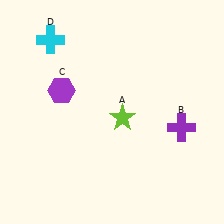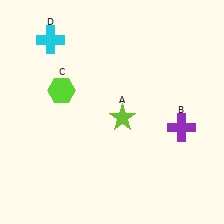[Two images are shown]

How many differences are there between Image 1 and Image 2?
There is 1 difference between the two images.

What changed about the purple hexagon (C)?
In Image 1, C is purple. In Image 2, it changed to lime.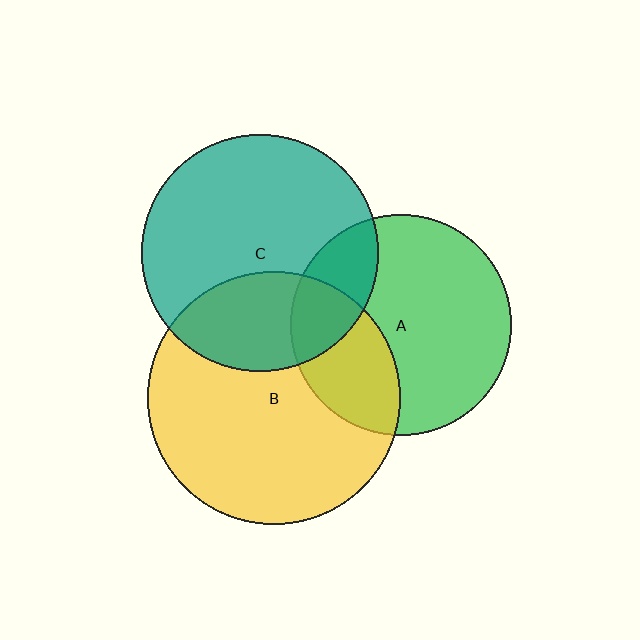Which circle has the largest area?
Circle B (yellow).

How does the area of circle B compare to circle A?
Approximately 1.3 times.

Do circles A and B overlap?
Yes.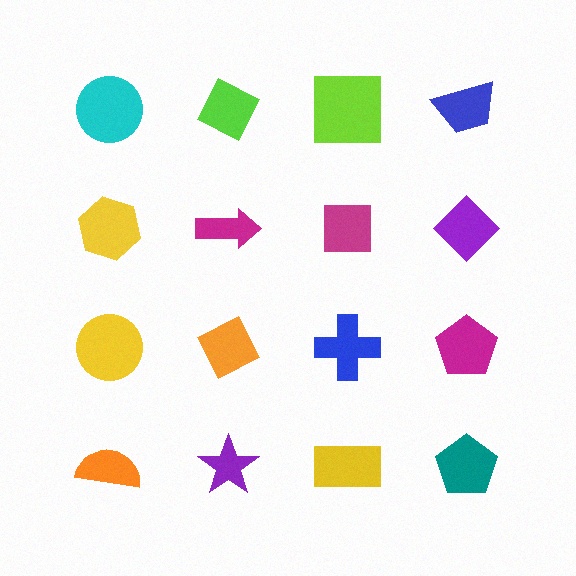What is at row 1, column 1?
A cyan circle.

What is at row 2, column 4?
A purple diamond.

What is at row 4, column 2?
A purple star.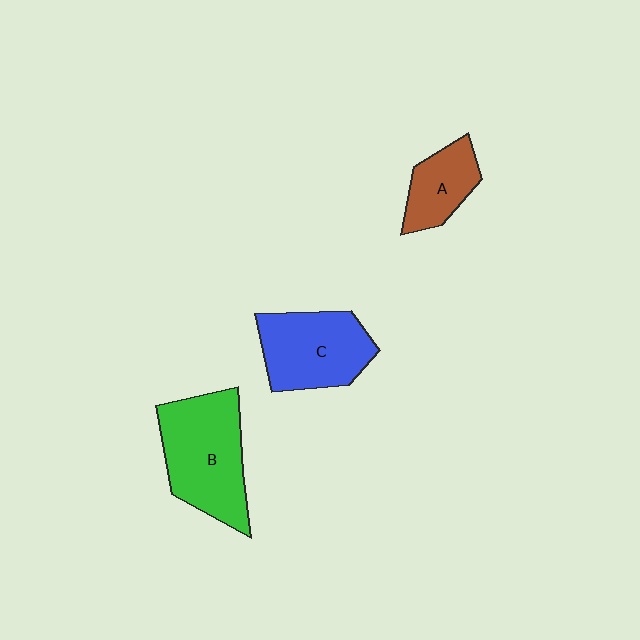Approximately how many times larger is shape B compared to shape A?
Approximately 2.0 times.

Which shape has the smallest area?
Shape A (brown).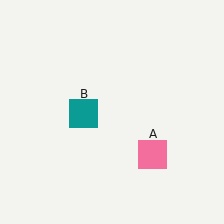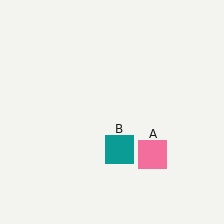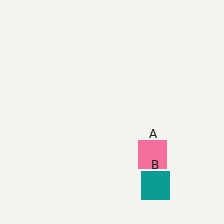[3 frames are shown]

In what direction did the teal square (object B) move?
The teal square (object B) moved down and to the right.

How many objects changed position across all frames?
1 object changed position: teal square (object B).